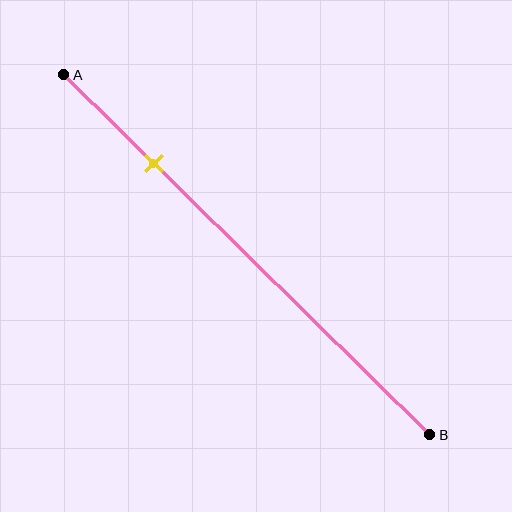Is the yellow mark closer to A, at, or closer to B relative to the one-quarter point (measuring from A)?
The yellow mark is approximately at the one-quarter point of segment AB.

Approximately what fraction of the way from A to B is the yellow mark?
The yellow mark is approximately 25% of the way from A to B.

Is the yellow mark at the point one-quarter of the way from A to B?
Yes, the mark is approximately at the one-quarter point.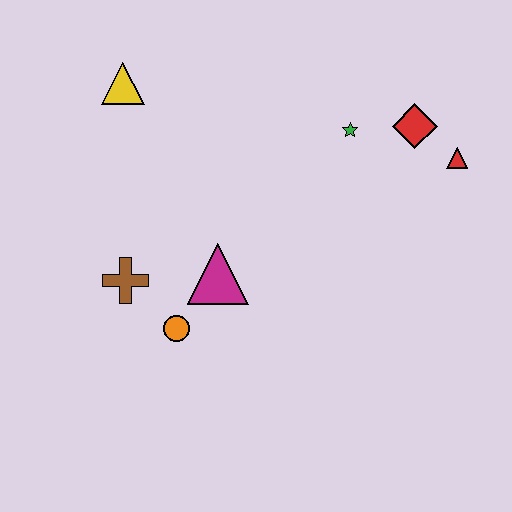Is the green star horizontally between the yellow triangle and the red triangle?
Yes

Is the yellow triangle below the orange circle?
No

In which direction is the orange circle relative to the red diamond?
The orange circle is to the left of the red diamond.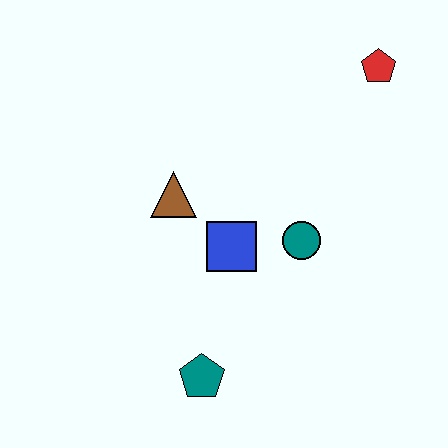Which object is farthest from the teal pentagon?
The red pentagon is farthest from the teal pentagon.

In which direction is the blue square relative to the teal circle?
The blue square is to the left of the teal circle.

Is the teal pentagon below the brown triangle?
Yes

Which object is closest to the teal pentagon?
The blue square is closest to the teal pentagon.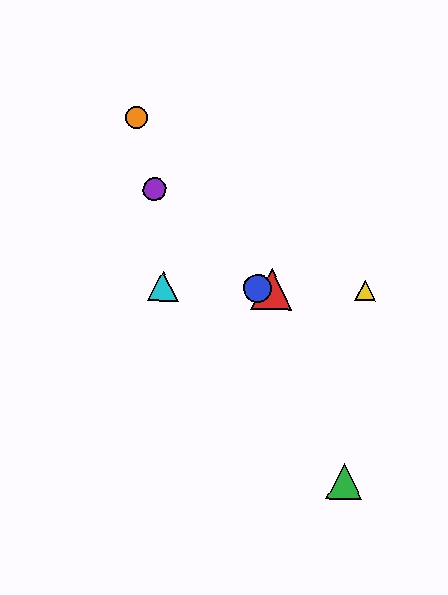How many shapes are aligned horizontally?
4 shapes (the red triangle, the blue circle, the yellow triangle, the cyan triangle) are aligned horizontally.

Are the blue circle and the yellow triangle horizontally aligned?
Yes, both are at y≈289.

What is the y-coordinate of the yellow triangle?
The yellow triangle is at y≈291.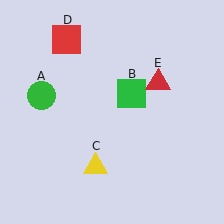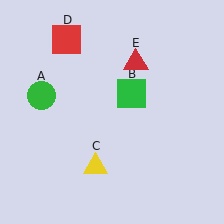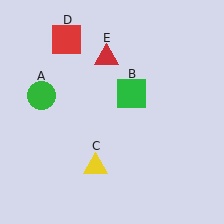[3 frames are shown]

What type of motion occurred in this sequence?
The red triangle (object E) rotated counterclockwise around the center of the scene.